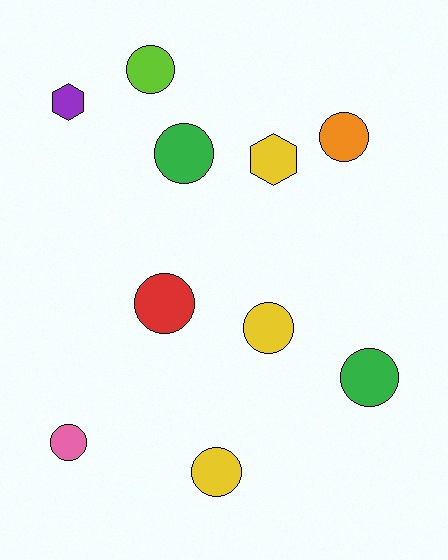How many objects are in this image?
There are 10 objects.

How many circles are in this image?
There are 8 circles.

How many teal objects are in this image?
There are no teal objects.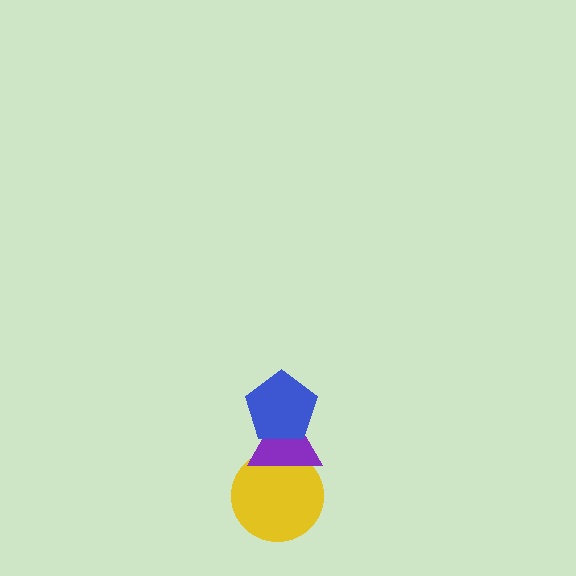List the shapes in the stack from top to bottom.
From top to bottom: the blue pentagon, the purple triangle, the yellow circle.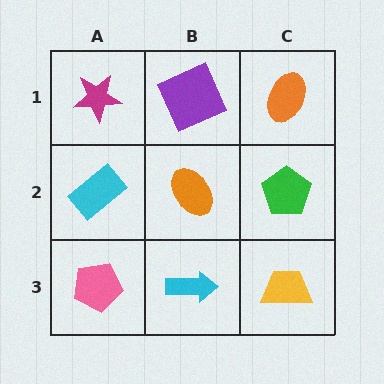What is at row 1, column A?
A magenta star.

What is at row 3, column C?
A yellow trapezoid.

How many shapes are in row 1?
3 shapes.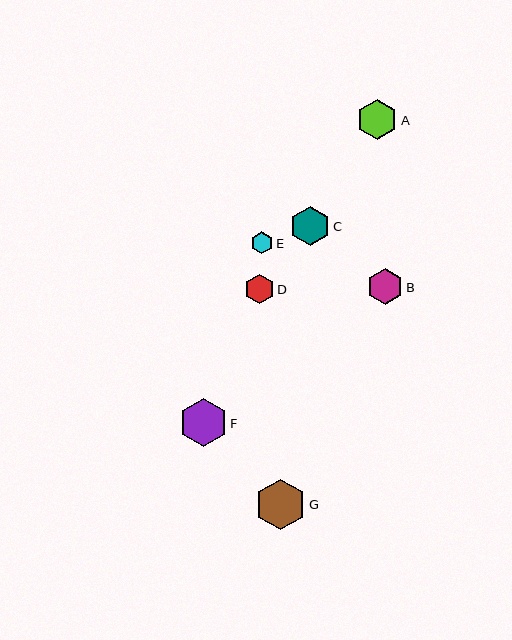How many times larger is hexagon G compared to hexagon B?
Hexagon G is approximately 1.4 times the size of hexagon B.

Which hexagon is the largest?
Hexagon G is the largest with a size of approximately 50 pixels.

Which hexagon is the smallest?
Hexagon E is the smallest with a size of approximately 21 pixels.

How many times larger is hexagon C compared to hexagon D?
Hexagon C is approximately 1.3 times the size of hexagon D.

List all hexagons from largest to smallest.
From largest to smallest: G, F, A, C, B, D, E.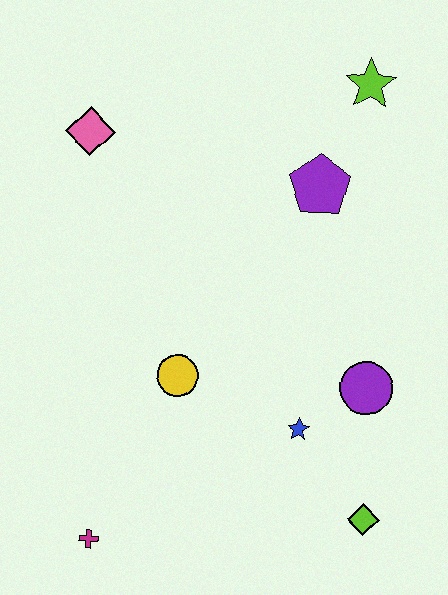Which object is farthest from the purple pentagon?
The magenta cross is farthest from the purple pentagon.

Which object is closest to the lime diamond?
The blue star is closest to the lime diamond.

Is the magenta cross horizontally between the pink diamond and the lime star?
Yes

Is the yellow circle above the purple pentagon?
No